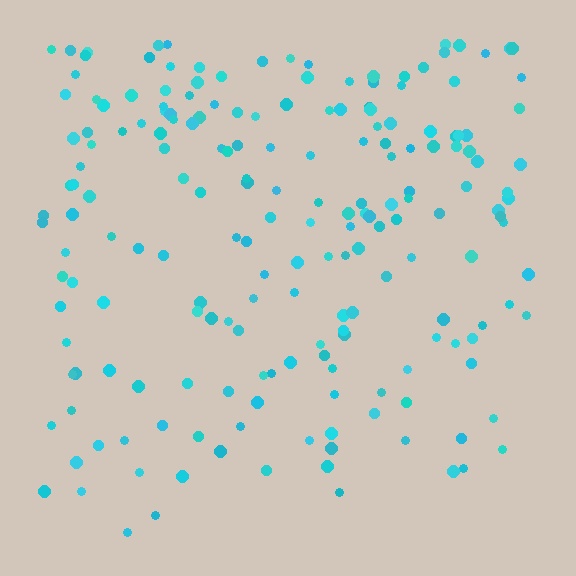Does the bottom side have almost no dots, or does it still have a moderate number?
Still a moderate number, just noticeably fewer than the top.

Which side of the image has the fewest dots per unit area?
The bottom.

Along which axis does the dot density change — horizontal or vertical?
Vertical.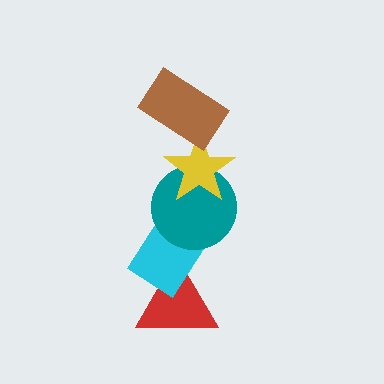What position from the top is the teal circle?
The teal circle is 3rd from the top.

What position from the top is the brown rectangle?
The brown rectangle is 1st from the top.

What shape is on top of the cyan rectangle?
The teal circle is on top of the cyan rectangle.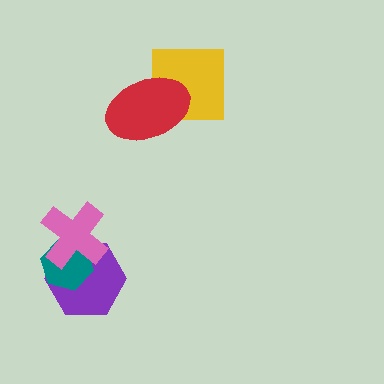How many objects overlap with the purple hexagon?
2 objects overlap with the purple hexagon.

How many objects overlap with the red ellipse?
1 object overlaps with the red ellipse.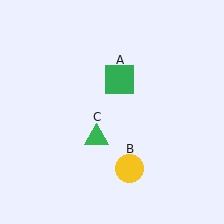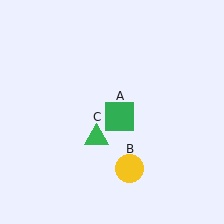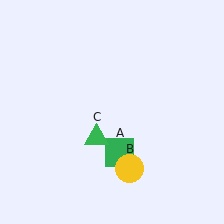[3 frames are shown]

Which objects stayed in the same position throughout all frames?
Yellow circle (object B) and green triangle (object C) remained stationary.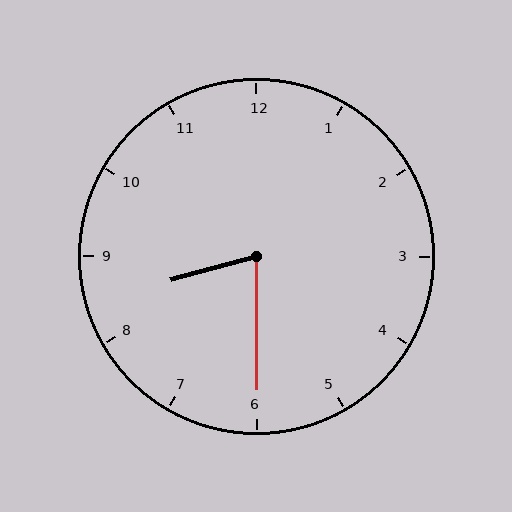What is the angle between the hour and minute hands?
Approximately 75 degrees.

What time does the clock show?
8:30.